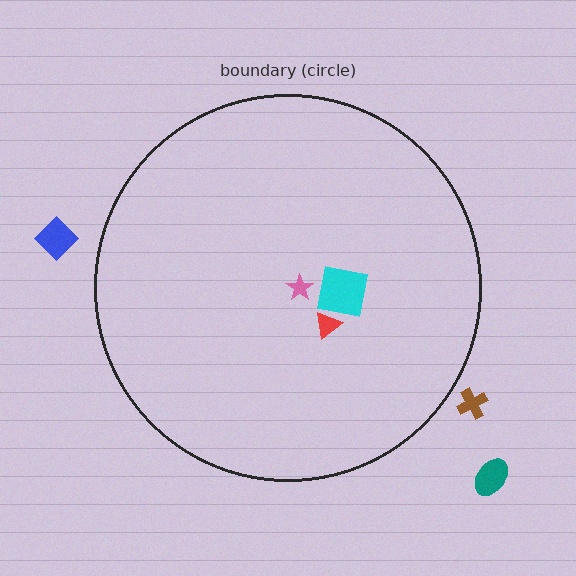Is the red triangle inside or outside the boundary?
Inside.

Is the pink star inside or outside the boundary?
Inside.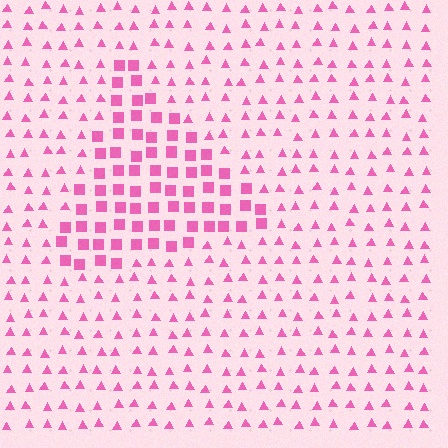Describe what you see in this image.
The image is filled with small pink elements arranged in a uniform grid. A triangle-shaped region contains squares, while the surrounding area contains triangles. The boundary is defined purely by the change in element shape.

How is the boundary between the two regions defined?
The boundary is defined by a change in element shape: squares inside vs. triangles outside. All elements share the same color and spacing.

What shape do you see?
I see a triangle.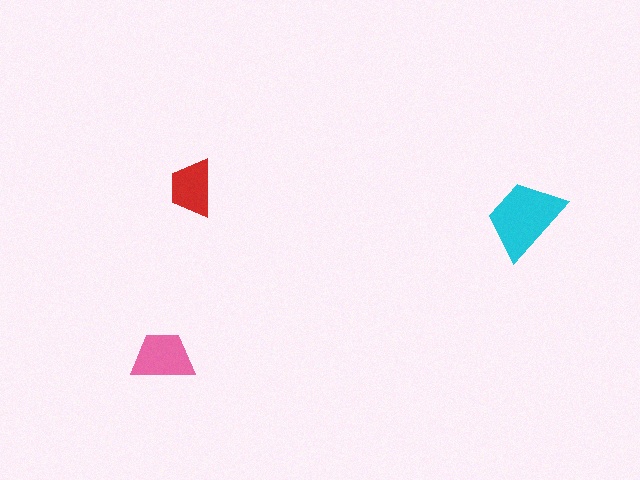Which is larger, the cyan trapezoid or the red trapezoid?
The cyan one.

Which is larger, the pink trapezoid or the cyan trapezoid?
The cyan one.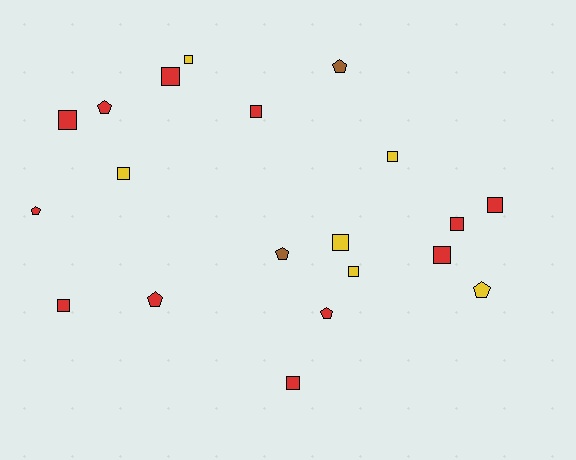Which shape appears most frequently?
Square, with 13 objects.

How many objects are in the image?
There are 20 objects.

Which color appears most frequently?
Red, with 12 objects.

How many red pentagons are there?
There are 4 red pentagons.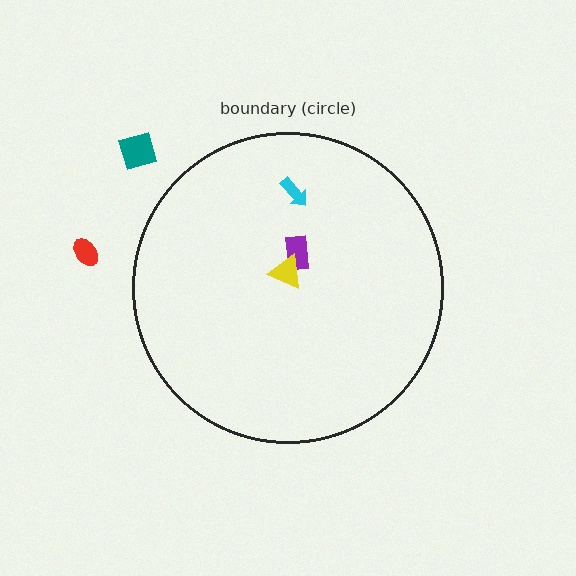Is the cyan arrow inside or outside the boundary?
Inside.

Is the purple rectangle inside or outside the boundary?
Inside.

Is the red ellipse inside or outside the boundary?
Outside.